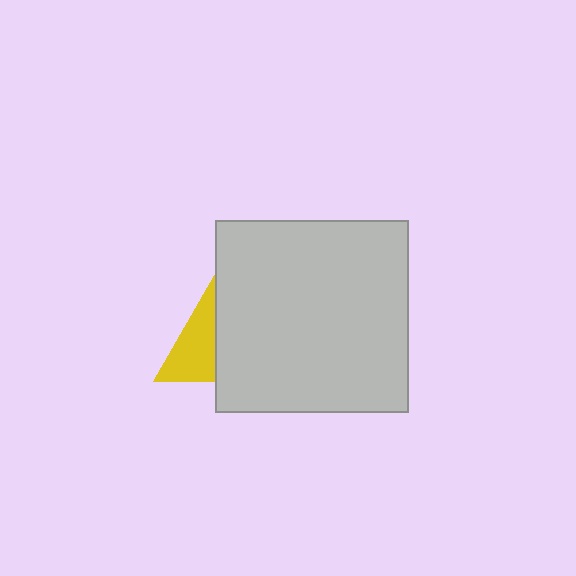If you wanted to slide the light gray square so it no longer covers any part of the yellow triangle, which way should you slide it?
Slide it right — that is the most direct way to separate the two shapes.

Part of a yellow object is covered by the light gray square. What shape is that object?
It is a triangle.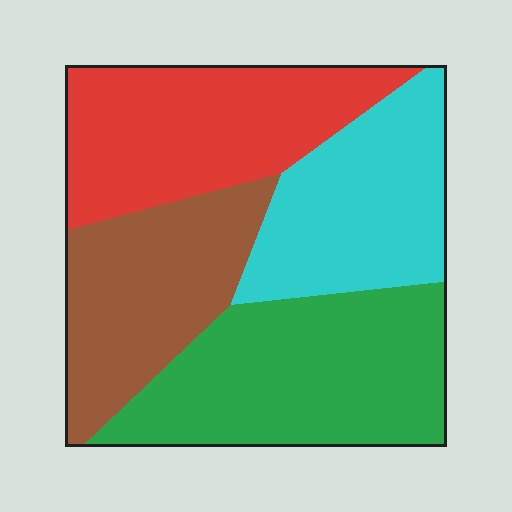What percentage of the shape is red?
Red takes up between a sixth and a third of the shape.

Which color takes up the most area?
Green, at roughly 30%.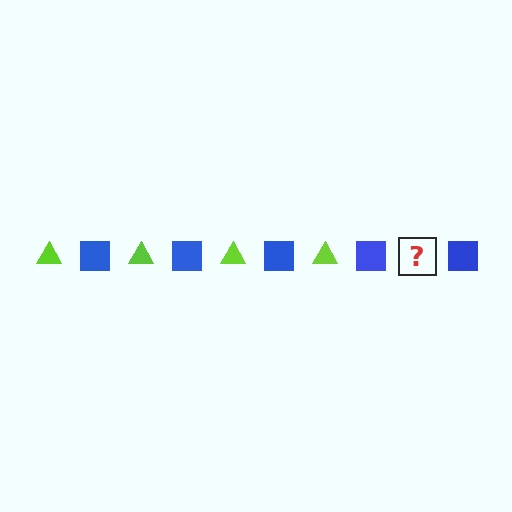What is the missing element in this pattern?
The missing element is a lime triangle.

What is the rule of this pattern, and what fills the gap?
The rule is that the pattern alternates between lime triangle and blue square. The gap should be filled with a lime triangle.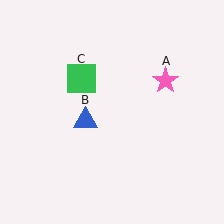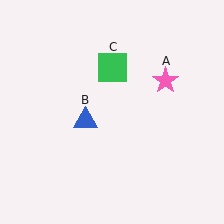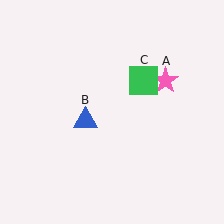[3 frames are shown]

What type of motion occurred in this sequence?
The green square (object C) rotated clockwise around the center of the scene.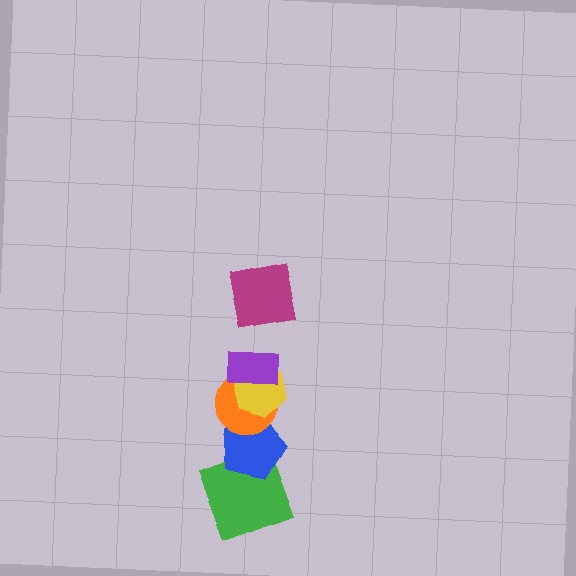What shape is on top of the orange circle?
The yellow hexagon is on top of the orange circle.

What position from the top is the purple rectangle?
The purple rectangle is 2nd from the top.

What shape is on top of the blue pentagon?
The orange circle is on top of the blue pentagon.